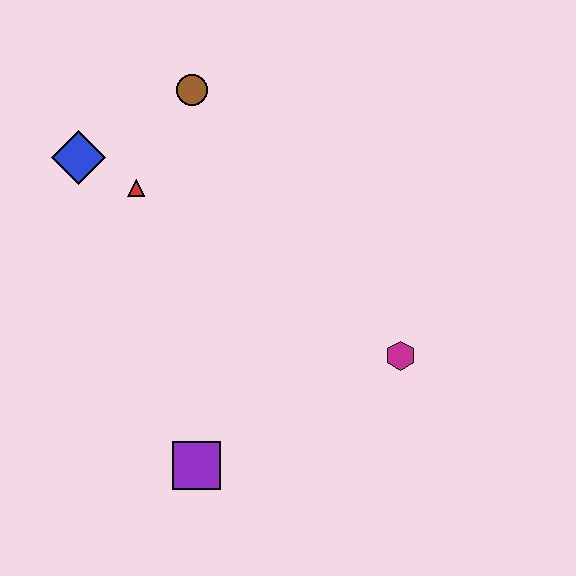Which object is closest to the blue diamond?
The red triangle is closest to the blue diamond.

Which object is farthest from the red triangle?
The magenta hexagon is farthest from the red triangle.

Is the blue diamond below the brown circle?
Yes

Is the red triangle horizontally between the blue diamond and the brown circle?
Yes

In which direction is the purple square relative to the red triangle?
The purple square is below the red triangle.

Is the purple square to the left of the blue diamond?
No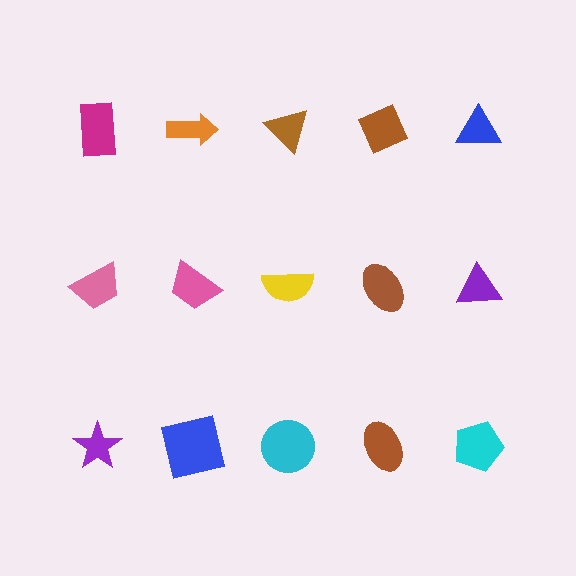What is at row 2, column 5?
A purple triangle.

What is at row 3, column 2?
A blue square.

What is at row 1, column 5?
A blue triangle.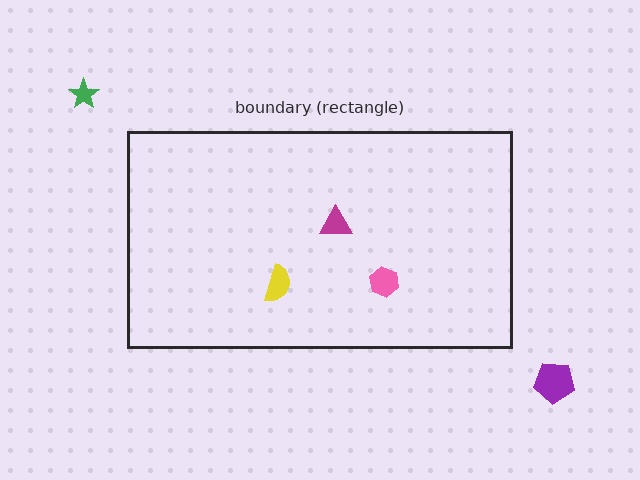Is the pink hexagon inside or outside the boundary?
Inside.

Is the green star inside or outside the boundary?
Outside.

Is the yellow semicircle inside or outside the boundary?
Inside.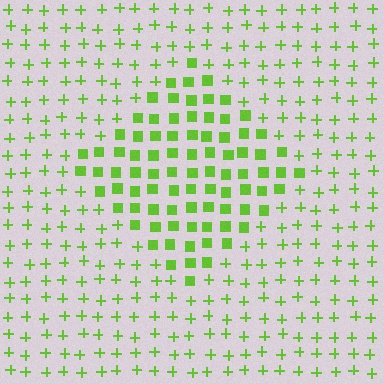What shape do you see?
I see a diamond.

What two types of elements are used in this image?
The image uses squares inside the diamond region and plus signs outside it.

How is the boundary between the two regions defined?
The boundary is defined by a change in element shape: squares inside vs. plus signs outside. All elements share the same color and spacing.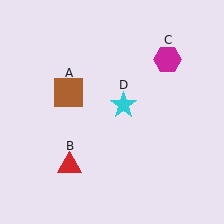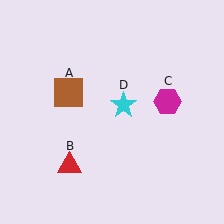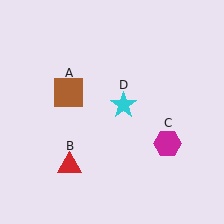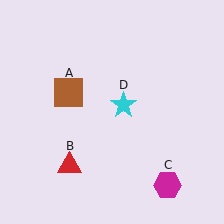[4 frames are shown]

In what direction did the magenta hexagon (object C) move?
The magenta hexagon (object C) moved down.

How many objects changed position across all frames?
1 object changed position: magenta hexagon (object C).